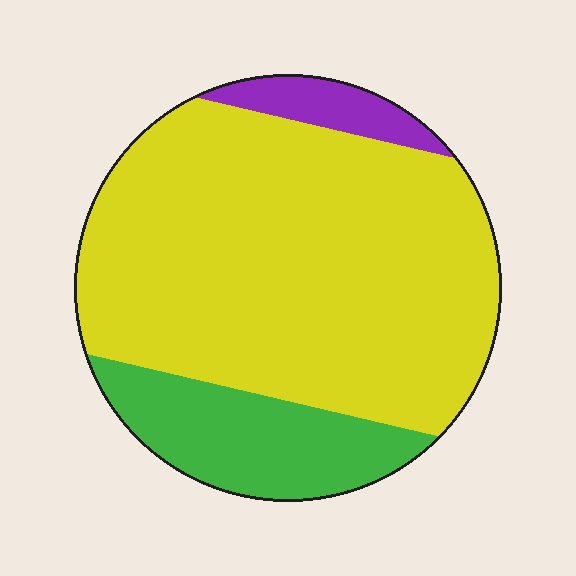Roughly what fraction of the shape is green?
Green takes up less than a quarter of the shape.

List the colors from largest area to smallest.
From largest to smallest: yellow, green, purple.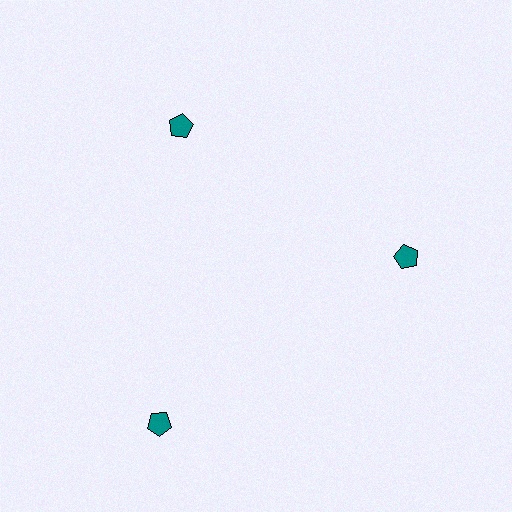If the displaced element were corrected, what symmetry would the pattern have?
It would have 3-fold rotational symmetry — the pattern would map onto itself every 120 degrees.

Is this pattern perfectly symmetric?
No. The 3 teal pentagons are arranged in a ring, but one element near the 7 o'clock position is pushed outward from the center, breaking the 3-fold rotational symmetry.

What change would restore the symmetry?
The symmetry would be restored by moving it inward, back onto the ring so that all 3 pentagons sit at equal angles and equal distance from the center.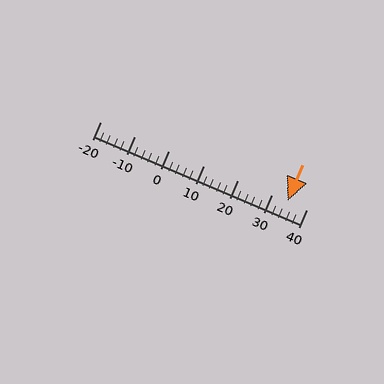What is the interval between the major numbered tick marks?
The major tick marks are spaced 10 units apart.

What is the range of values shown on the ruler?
The ruler shows values from -20 to 40.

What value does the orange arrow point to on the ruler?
The orange arrow points to approximately 34.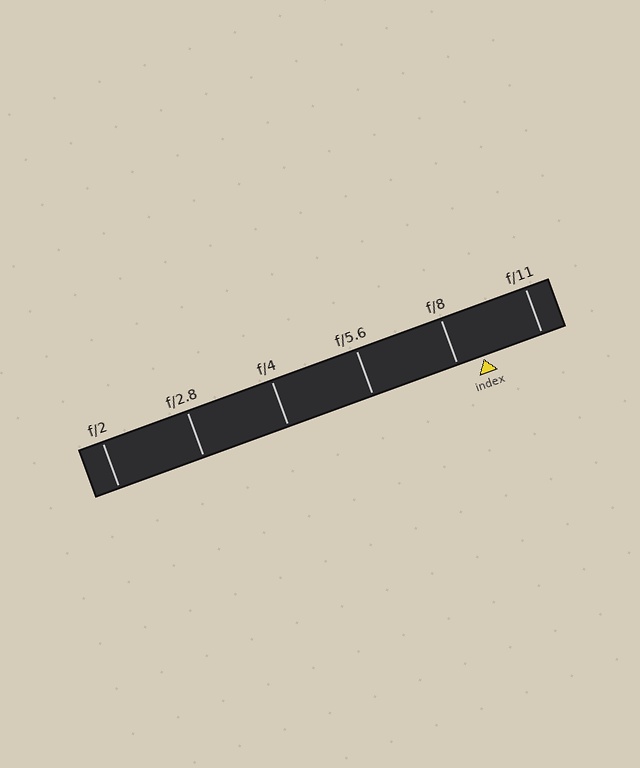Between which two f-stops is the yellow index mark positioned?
The index mark is between f/8 and f/11.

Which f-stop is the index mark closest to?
The index mark is closest to f/8.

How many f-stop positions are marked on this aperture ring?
There are 6 f-stop positions marked.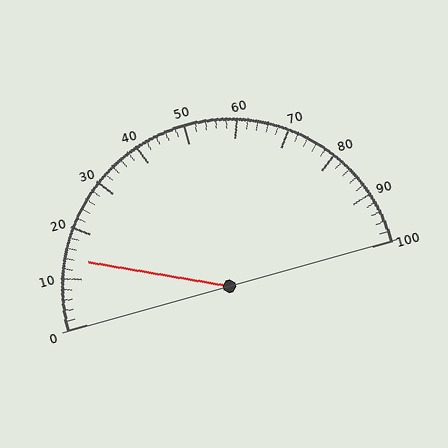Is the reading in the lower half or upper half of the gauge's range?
The reading is in the lower half of the range (0 to 100).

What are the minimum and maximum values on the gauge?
The gauge ranges from 0 to 100.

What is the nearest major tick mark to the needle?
The nearest major tick mark is 10.